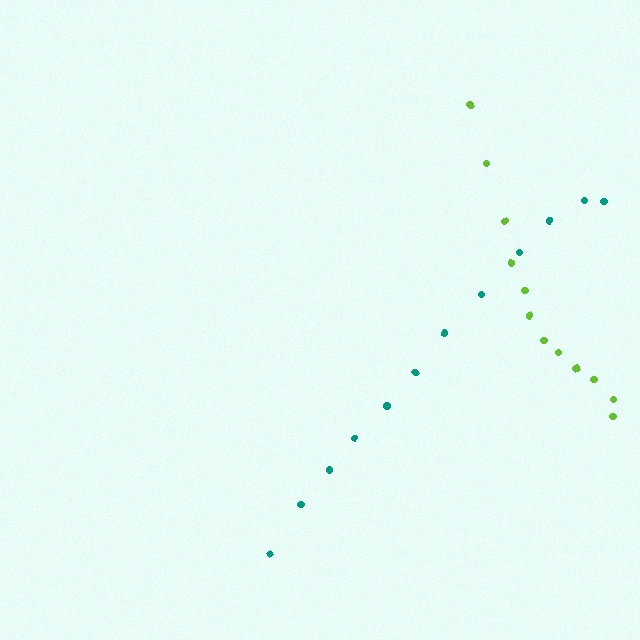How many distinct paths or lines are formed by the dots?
There are 2 distinct paths.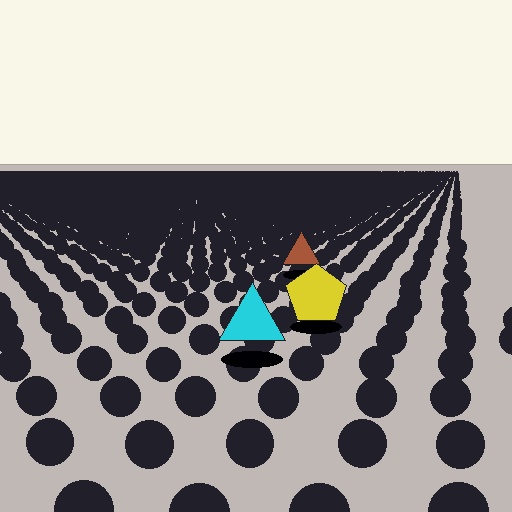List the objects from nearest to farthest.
From nearest to farthest: the cyan triangle, the yellow pentagon, the brown triangle.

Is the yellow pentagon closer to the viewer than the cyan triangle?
No. The cyan triangle is closer — you can tell from the texture gradient: the ground texture is coarser near it.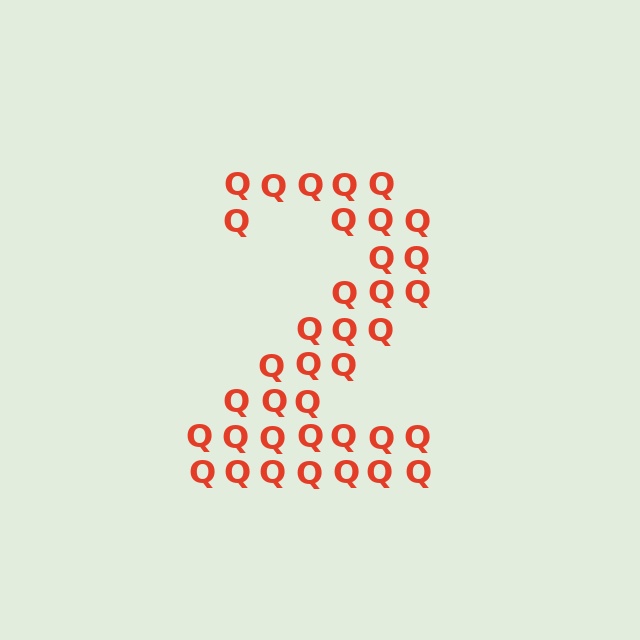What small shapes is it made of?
It is made of small letter Q's.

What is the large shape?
The large shape is the digit 2.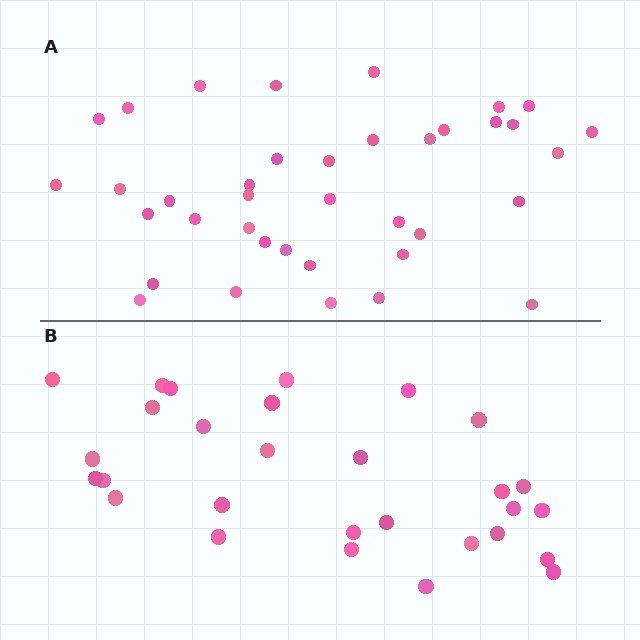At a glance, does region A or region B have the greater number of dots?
Region A (the top region) has more dots.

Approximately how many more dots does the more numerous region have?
Region A has roughly 8 or so more dots than region B.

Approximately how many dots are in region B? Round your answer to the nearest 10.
About 30 dots. (The exact count is 29, which rounds to 30.)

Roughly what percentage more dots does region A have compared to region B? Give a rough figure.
About 30% more.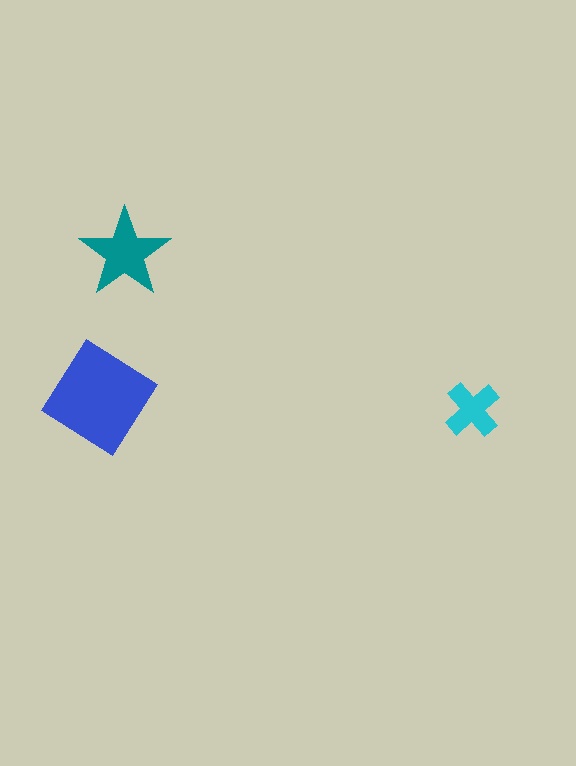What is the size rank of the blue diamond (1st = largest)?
1st.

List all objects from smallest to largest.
The cyan cross, the teal star, the blue diamond.